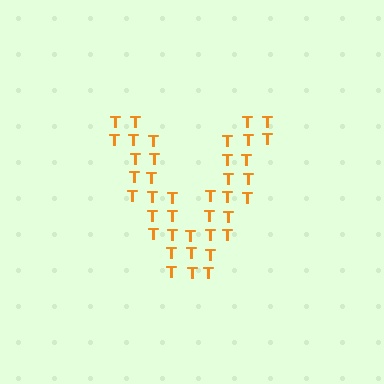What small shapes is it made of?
It is made of small letter T's.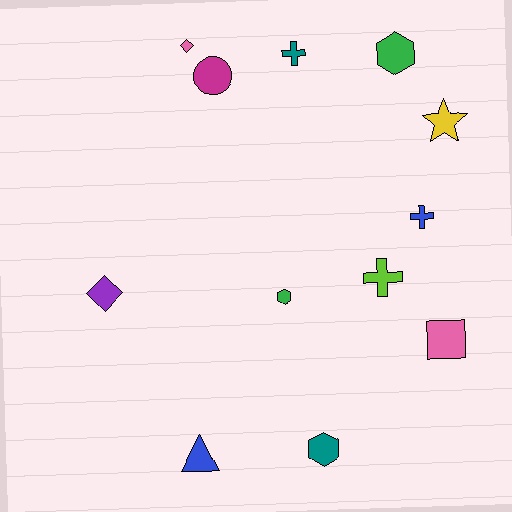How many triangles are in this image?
There is 1 triangle.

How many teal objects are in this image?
There are 2 teal objects.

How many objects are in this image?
There are 12 objects.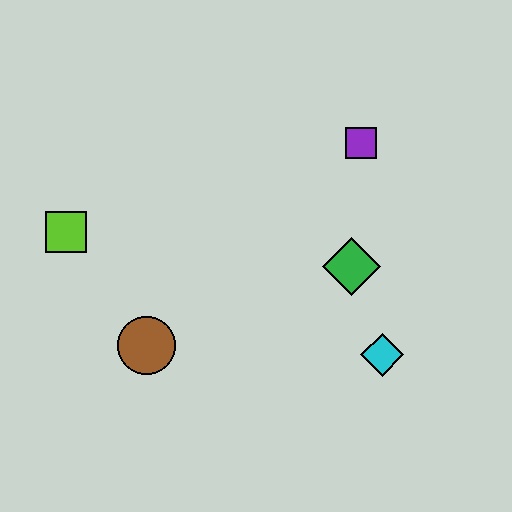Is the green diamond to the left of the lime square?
No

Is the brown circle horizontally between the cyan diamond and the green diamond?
No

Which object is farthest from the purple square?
The lime square is farthest from the purple square.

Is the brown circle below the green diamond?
Yes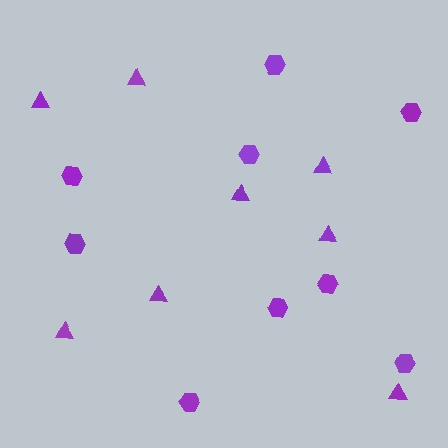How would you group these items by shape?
There are 2 groups: one group of hexagons (9) and one group of triangles (8).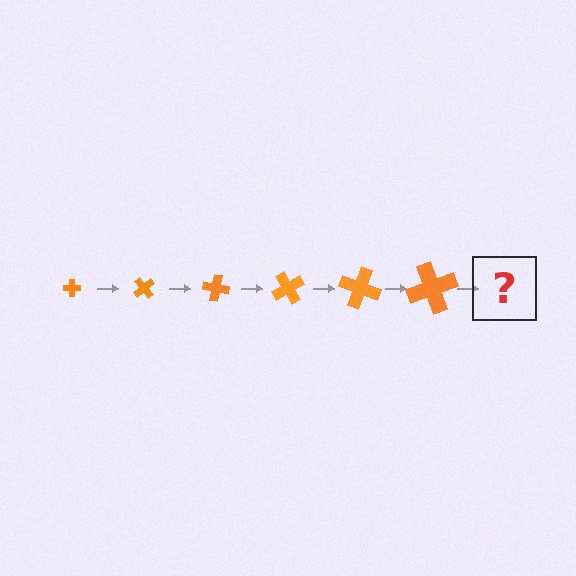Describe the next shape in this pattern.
It should be a cross, larger than the previous one and rotated 300 degrees from the start.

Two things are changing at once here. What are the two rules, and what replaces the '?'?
The two rules are that the cross grows larger each step and it rotates 50 degrees each step. The '?' should be a cross, larger than the previous one and rotated 300 degrees from the start.